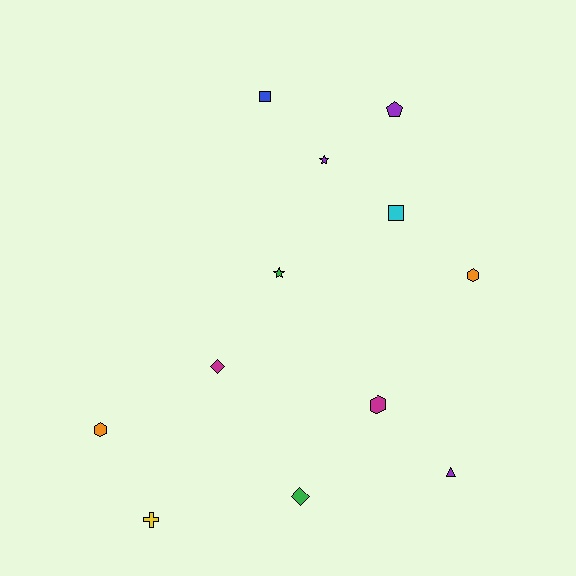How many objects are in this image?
There are 12 objects.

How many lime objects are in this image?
There are no lime objects.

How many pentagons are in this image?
There is 1 pentagon.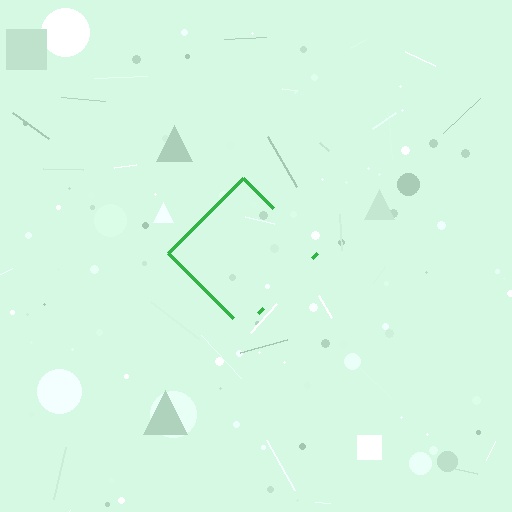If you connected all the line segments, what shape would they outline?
They would outline a diamond.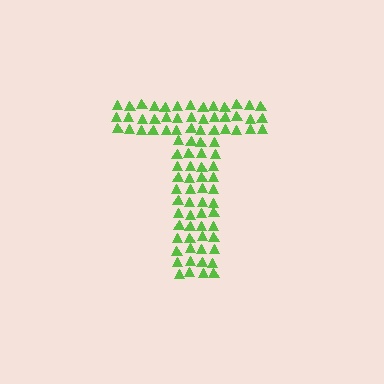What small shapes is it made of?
It is made of small triangles.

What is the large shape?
The large shape is the letter T.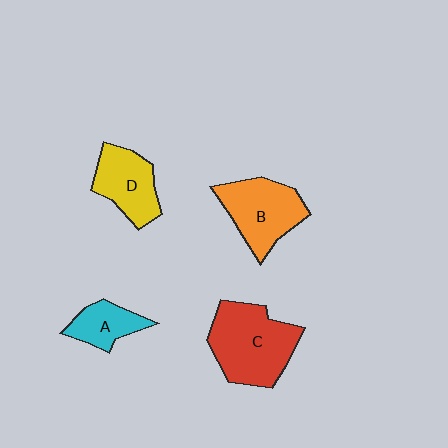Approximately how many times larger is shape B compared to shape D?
Approximately 1.2 times.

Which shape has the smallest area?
Shape A (cyan).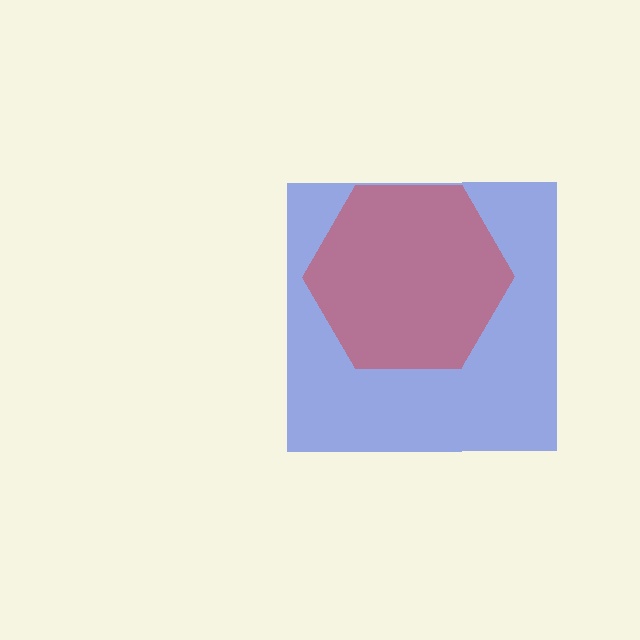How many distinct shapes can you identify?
There are 2 distinct shapes: a blue square, a red hexagon.